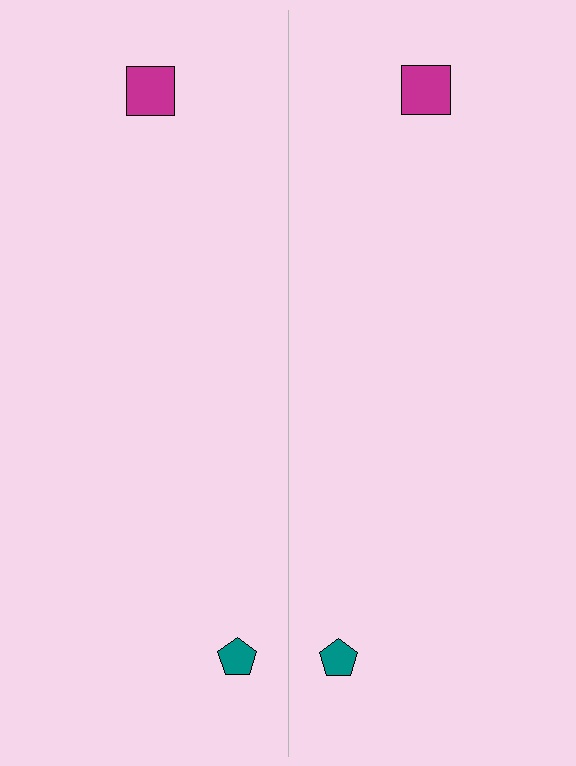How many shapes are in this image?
There are 4 shapes in this image.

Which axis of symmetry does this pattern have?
The pattern has a vertical axis of symmetry running through the center of the image.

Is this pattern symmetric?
Yes, this pattern has bilateral (reflection) symmetry.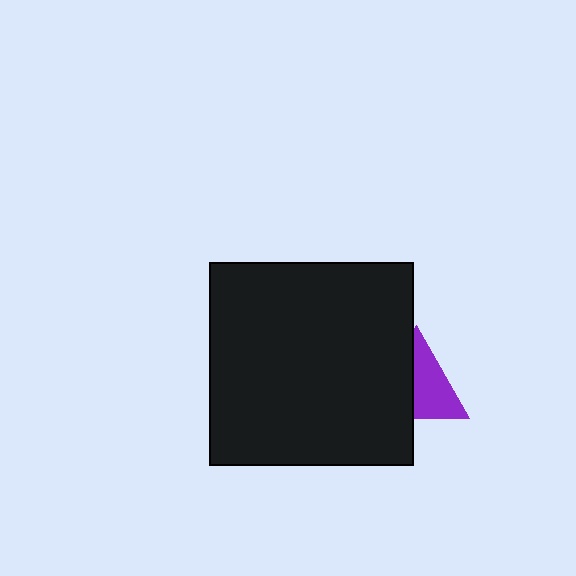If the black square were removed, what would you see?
You would see the complete purple triangle.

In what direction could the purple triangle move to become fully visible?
The purple triangle could move right. That would shift it out from behind the black square entirely.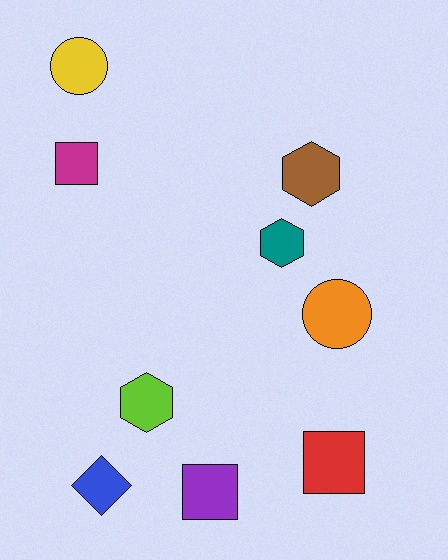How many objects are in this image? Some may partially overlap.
There are 9 objects.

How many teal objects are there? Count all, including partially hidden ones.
There is 1 teal object.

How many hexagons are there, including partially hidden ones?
There are 3 hexagons.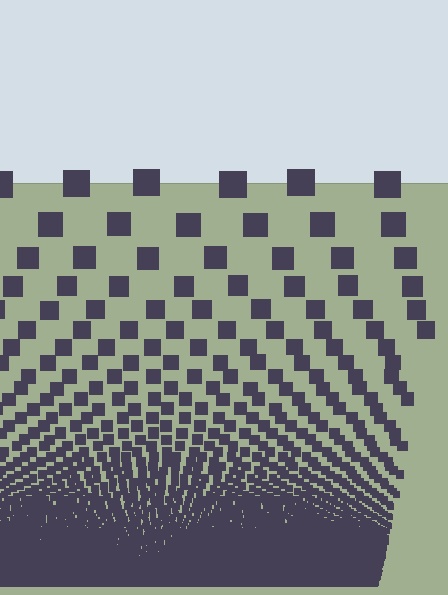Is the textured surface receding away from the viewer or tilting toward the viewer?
The surface appears to tilt toward the viewer. Texture elements get larger and sparser toward the top.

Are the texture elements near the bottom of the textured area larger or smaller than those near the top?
Smaller. The gradient is inverted — elements near the bottom are smaller and denser.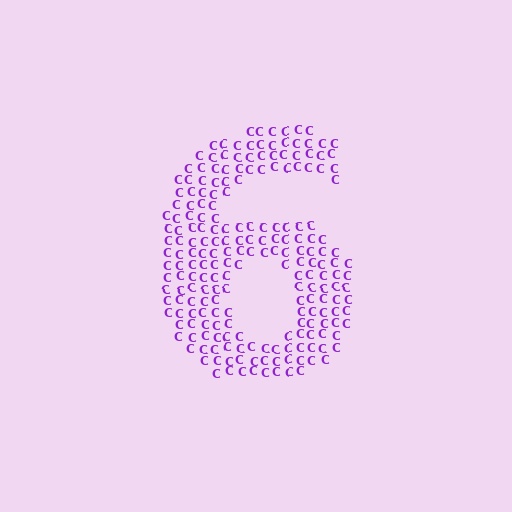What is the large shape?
The large shape is the digit 6.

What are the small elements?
The small elements are letter C's.